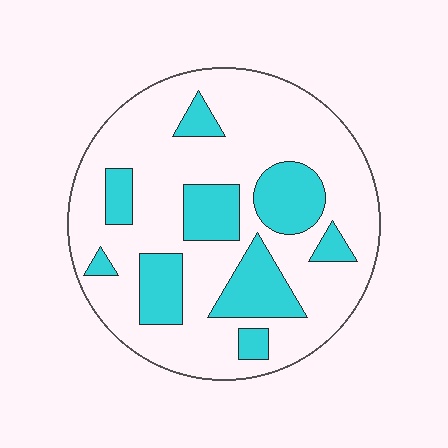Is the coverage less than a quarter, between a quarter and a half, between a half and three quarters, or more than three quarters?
Between a quarter and a half.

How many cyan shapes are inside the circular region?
9.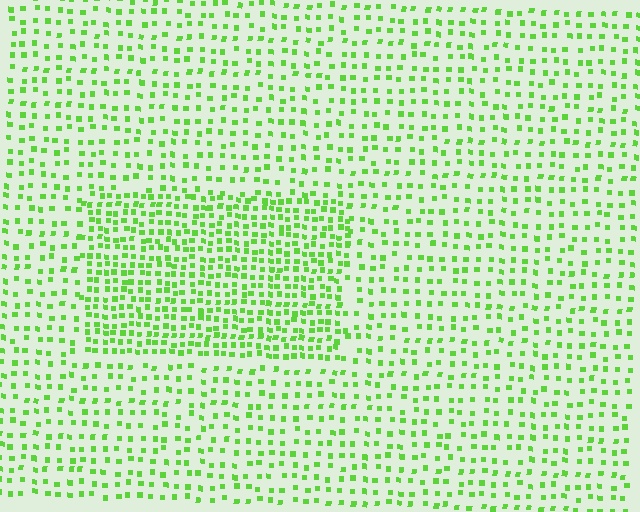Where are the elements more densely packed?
The elements are more densely packed inside the rectangle boundary.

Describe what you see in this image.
The image contains small lime elements arranged at two different densities. A rectangle-shaped region is visible where the elements are more densely packed than the surrounding area.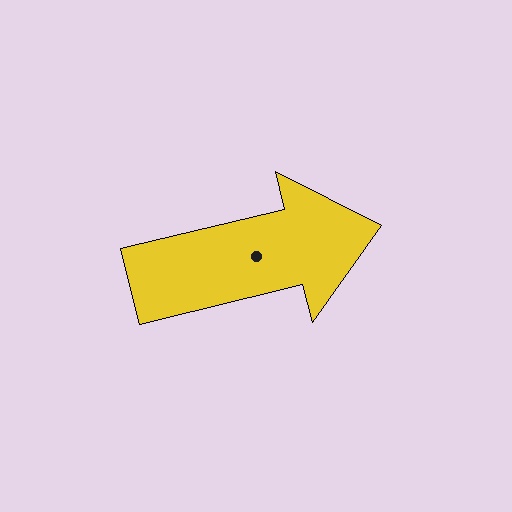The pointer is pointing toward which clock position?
Roughly 3 o'clock.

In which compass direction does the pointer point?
East.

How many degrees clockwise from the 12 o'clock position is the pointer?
Approximately 76 degrees.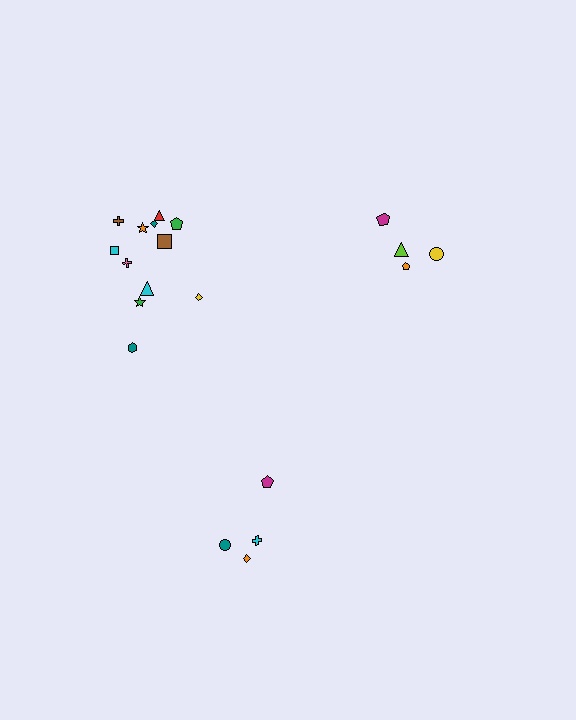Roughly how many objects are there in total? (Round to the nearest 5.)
Roughly 20 objects in total.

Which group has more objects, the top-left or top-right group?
The top-left group.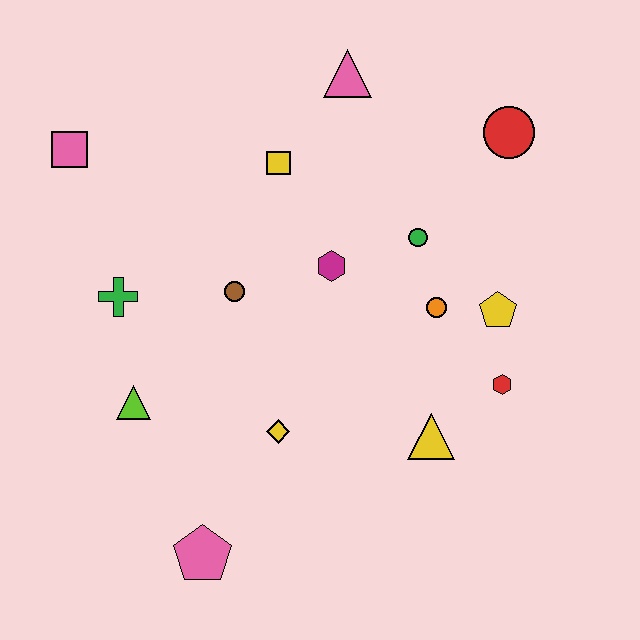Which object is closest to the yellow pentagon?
The orange circle is closest to the yellow pentagon.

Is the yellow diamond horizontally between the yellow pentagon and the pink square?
Yes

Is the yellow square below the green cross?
No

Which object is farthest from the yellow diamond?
The red circle is farthest from the yellow diamond.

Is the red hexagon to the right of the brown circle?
Yes